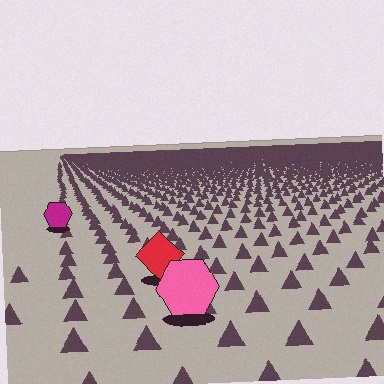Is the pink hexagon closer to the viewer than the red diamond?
Yes. The pink hexagon is closer — you can tell from the texture gradient: the ground texture is coarser near it.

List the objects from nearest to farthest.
From nearest to farthest: the pink hexagon, the red diamond, the magenta hexagon.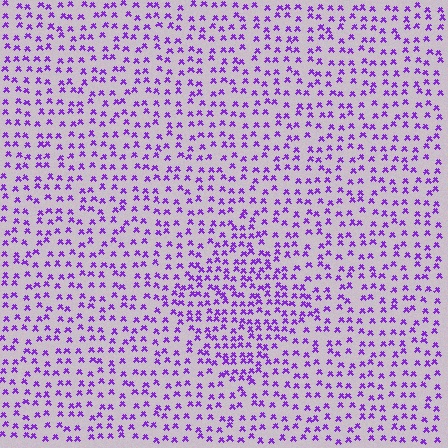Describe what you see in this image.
The image contains small purple elements arranged at two different densities. A diamond-shaped region is visible where the elements are more densely packed than the surrounding area.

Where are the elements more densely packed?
The elements are more densely packed inside the diamond boundary.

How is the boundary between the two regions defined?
The boundary is defined by a change in element density (approximately 1.6x ratio). All elements are the same color, size, and shape.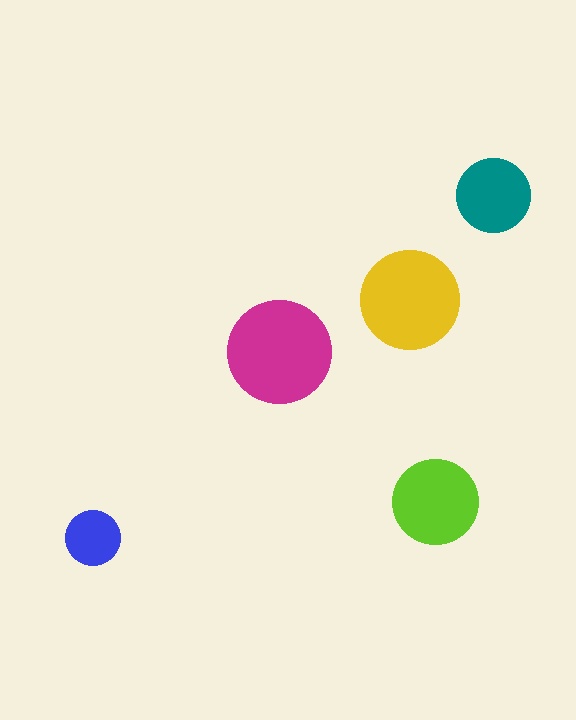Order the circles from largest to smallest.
the magenta one, the yellow one, the lime one, the teal one, the blue one.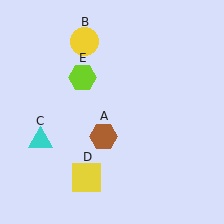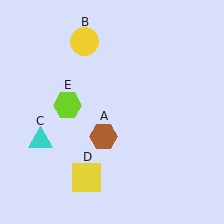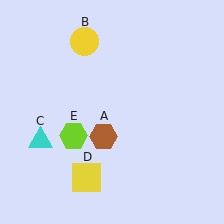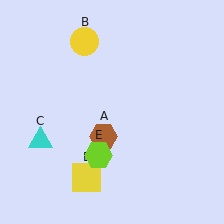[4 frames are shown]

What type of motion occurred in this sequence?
The lime hexagon (object E) rotated counterclockwise around the center of the scene.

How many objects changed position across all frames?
1 object changed position: lime hexagon (object E).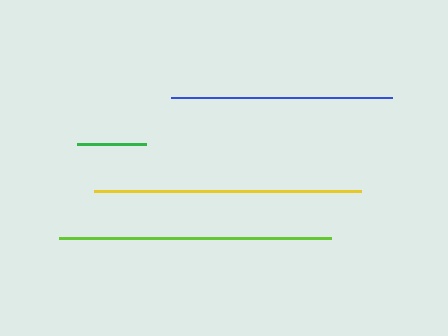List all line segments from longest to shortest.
From longest to shortest: lime, yellow, blue, green.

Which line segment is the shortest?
The green line is the shortest at approximately 68 pixels.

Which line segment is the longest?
The lime line is the longest at approximately 272 pixels.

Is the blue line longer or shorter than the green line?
The blue line is longer than the green line.